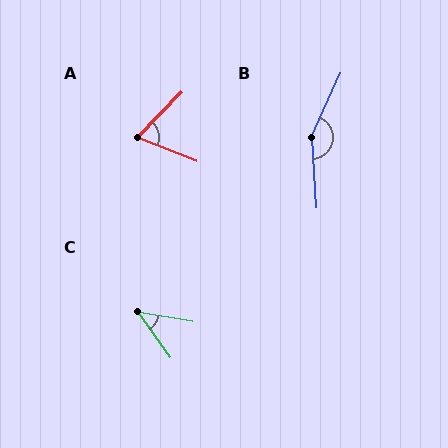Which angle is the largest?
B, at approximately 152 degrees.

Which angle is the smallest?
C, at approximately 45 degrees.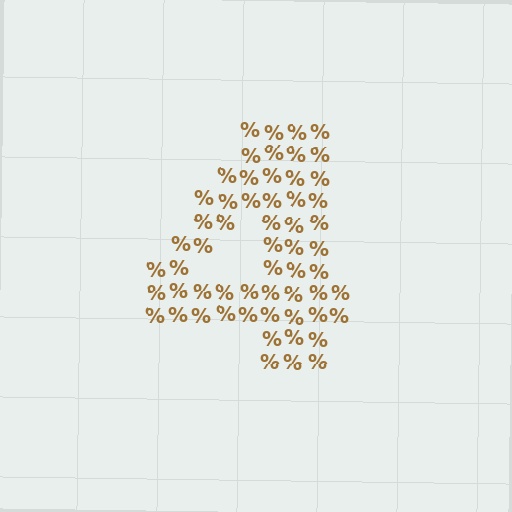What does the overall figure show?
The overall figure shows the digit 4.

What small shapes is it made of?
It is made of small percent signs.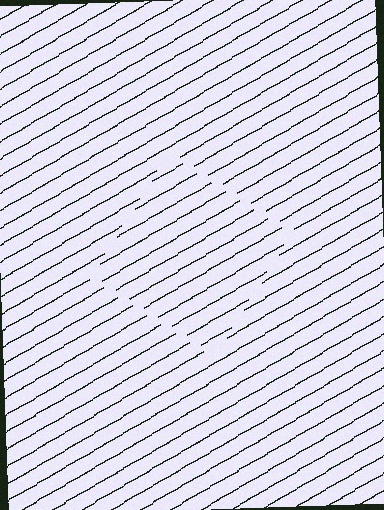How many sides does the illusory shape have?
4 sides — the line-ends trace a square.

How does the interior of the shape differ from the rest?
The interior of the shape contains the same grating, shifted by half a period — the contour is defined by the phase discontinuity where line-ends from the inner and outer gratings abut.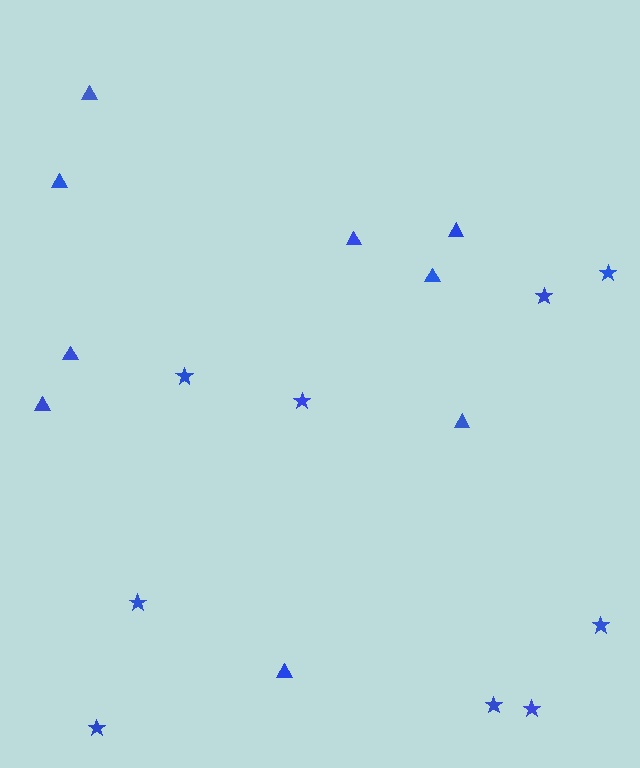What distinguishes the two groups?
There are 2 groups: one group of triangles (9) and one group of stars (9).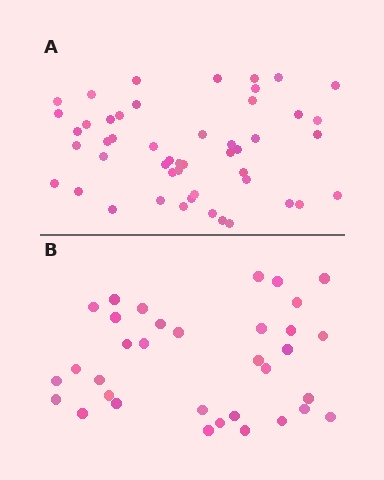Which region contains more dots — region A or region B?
Region A (the top region) has more dots.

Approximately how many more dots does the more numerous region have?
Region A has approximately 15 more dots than region B.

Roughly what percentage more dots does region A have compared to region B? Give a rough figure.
About 45% more.